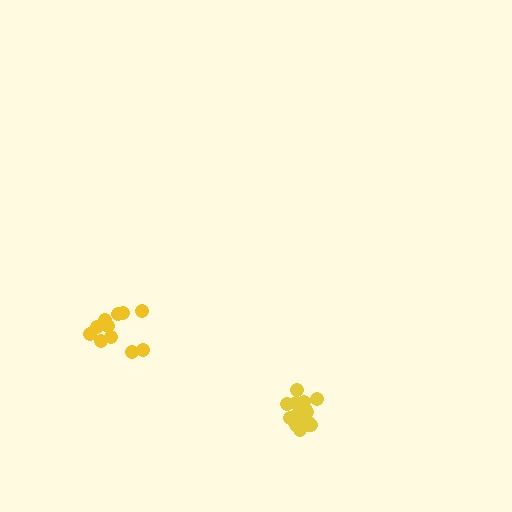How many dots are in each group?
Group 1: 14 dots, Group 2: 11 dots (25 total).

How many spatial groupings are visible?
There are 2 spatial groupings.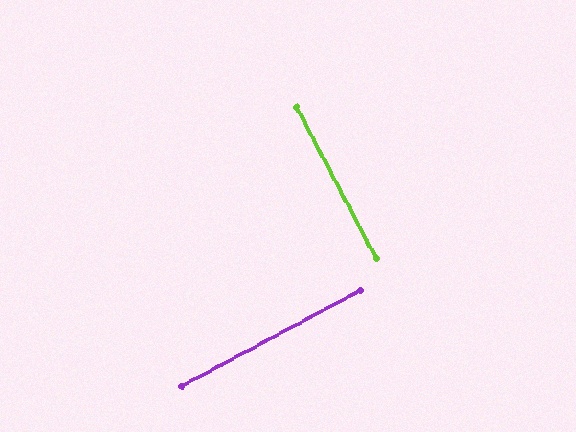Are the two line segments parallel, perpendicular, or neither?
Perpendicular — they meet at approximately 90°.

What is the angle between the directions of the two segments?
Approximately 90 degrees.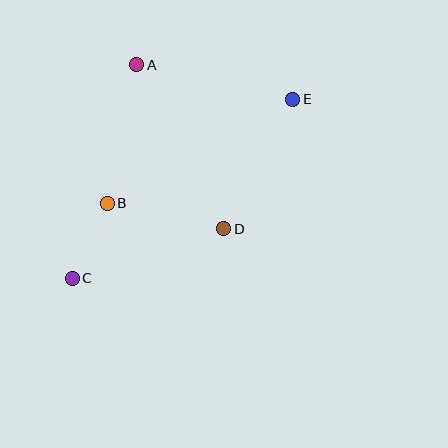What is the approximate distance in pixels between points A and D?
The distance between A and D is approximately 185 pixels.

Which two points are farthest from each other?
Points C and E are farthest from each other.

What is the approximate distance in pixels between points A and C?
The distance between A and C is approximately 223 pixels.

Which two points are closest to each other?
Points B and C are closest to each other.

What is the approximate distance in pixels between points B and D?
The distance between B and D is approximately 119 pixels.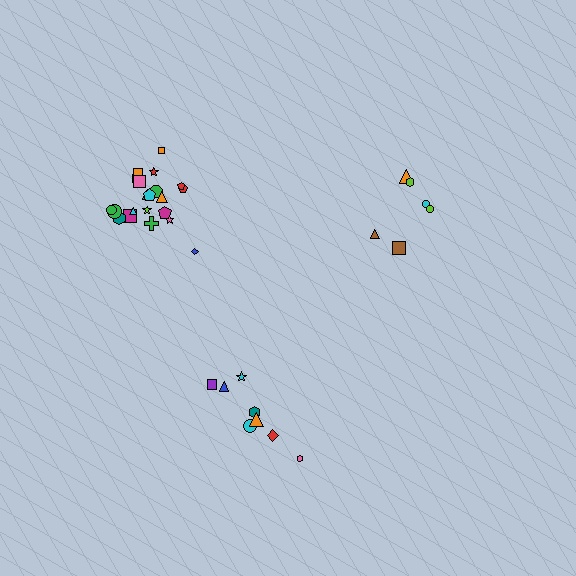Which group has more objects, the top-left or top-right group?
The top-left group.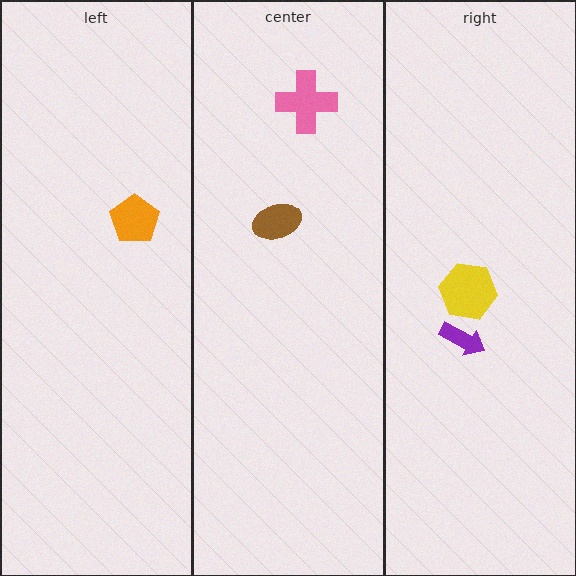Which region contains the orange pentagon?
The left region.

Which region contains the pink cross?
The center region.